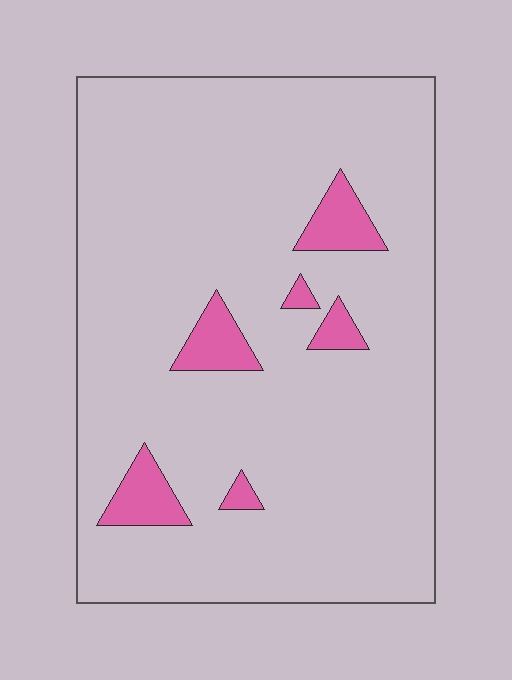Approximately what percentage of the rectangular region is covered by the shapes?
Approximately 10%.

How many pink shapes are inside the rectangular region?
6.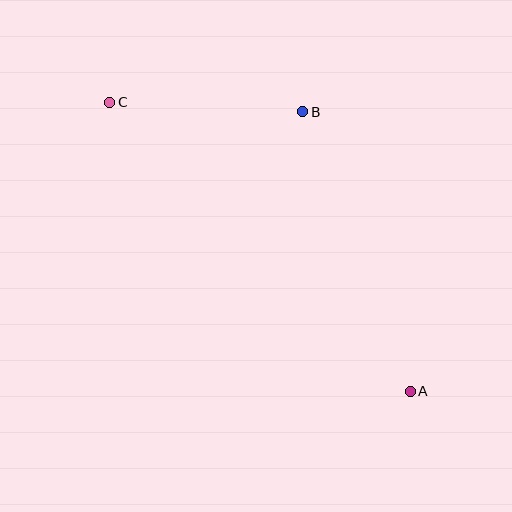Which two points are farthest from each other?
Points A and C are farthest from each other.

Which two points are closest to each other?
Points B and C are closest to each other.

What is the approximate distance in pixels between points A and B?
The distance between A and B is approximately 300 pixels.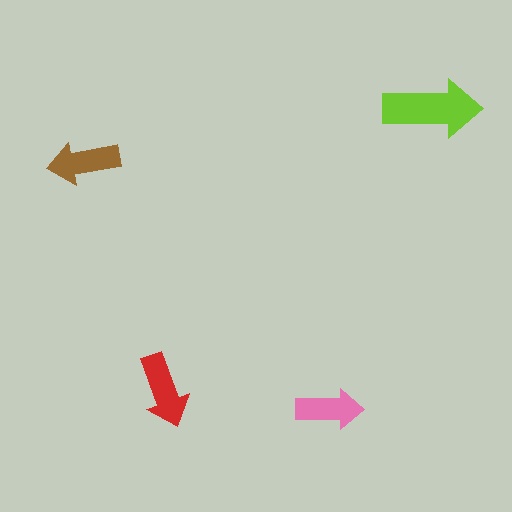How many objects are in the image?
There are 4 objects in the image.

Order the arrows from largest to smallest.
the lime one, the red one, the brown one, the pink one.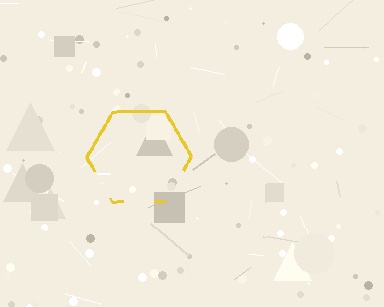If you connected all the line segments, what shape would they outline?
They would outline a hexagon.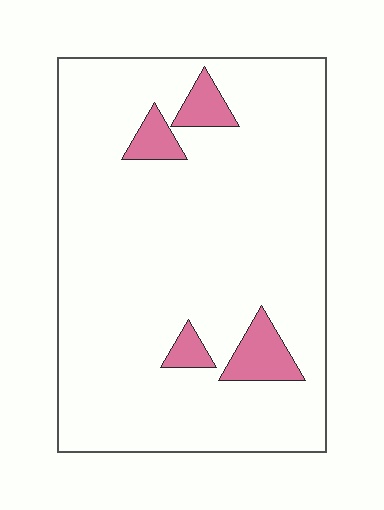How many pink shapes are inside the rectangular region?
4.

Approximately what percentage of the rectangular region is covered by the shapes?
Approximately 10%.